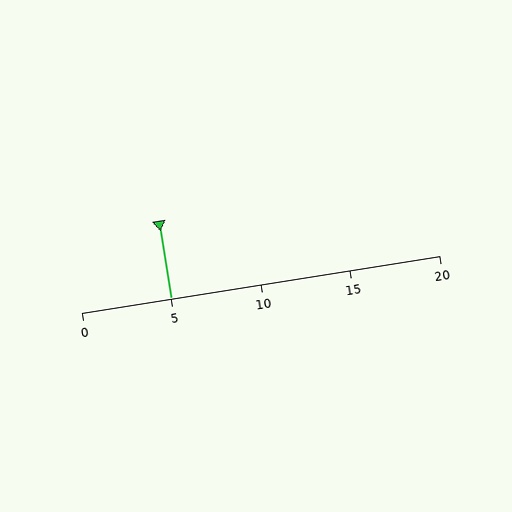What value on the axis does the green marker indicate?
The marker indicates approximately 5.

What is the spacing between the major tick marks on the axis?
The major ticks are spaced 5 apart.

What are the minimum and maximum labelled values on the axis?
The axis runs from 0 to 20.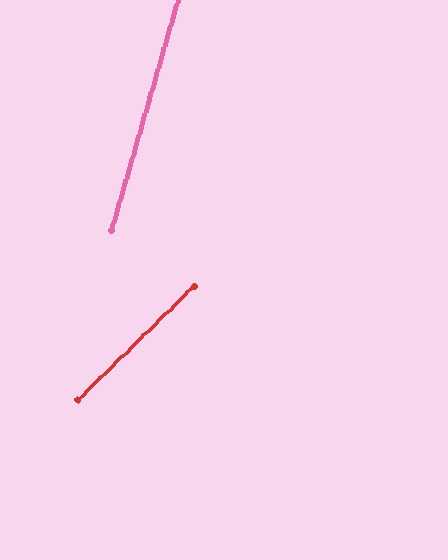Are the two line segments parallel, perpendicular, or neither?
Neither parallel nor perpendicular — they differ by about 30°.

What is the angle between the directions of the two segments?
Approximately 30 degrees.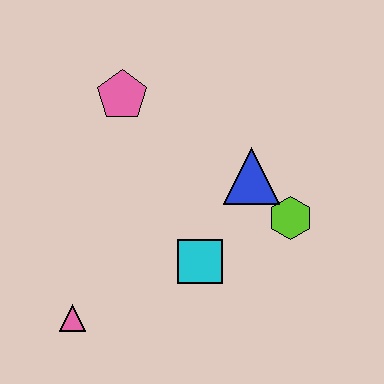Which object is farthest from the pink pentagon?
The pink triangle is farthest from the pink pentagon.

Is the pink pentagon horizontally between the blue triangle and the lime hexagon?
No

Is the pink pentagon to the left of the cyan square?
Yes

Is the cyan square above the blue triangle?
No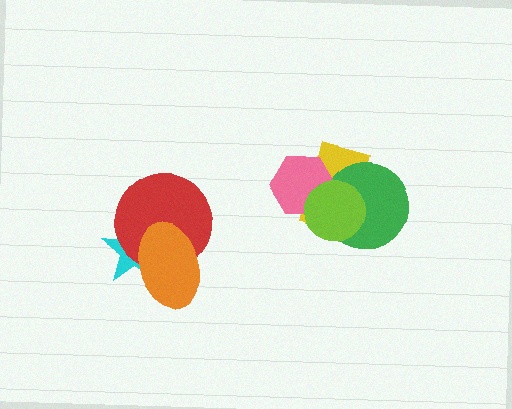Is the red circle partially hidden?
Yes, it is partially covered by another shape.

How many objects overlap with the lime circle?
3 objects overlap with the lime circle.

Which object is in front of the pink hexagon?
The lime circle is in front of the pink hexagon.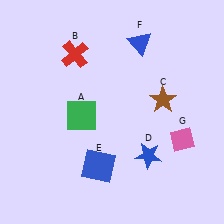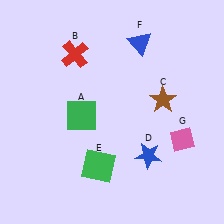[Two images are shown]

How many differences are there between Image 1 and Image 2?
There is 1 difference between the two images.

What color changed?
The square (E) changed from blue in Image 1 to green in Image 2.